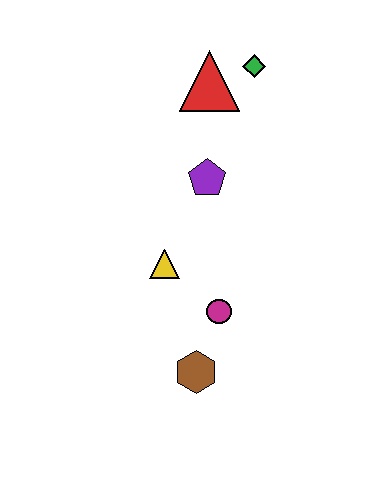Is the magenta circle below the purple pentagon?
Yes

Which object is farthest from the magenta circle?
The green diamond is farthest from the magenta circle.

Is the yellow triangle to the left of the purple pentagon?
Yes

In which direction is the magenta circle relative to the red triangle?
The magenta circle is below the red triangle.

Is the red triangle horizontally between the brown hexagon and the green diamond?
Yes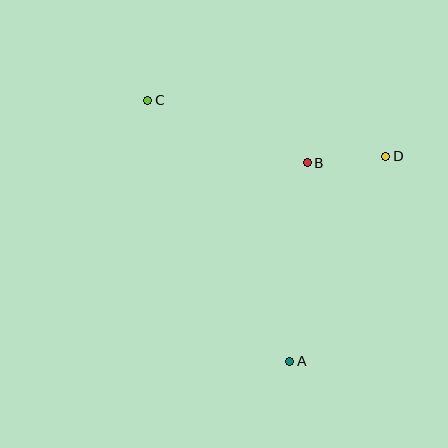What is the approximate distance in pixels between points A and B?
The distance between A and B is approximately 200 pixels.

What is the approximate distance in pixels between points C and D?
The distance between C and D is approximately 245 pixels.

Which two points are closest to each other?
Points B and D are closest to each other.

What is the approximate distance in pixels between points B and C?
The distance between B and C is approximately 172 pixels.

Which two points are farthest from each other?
Points A and C are farthest from each other.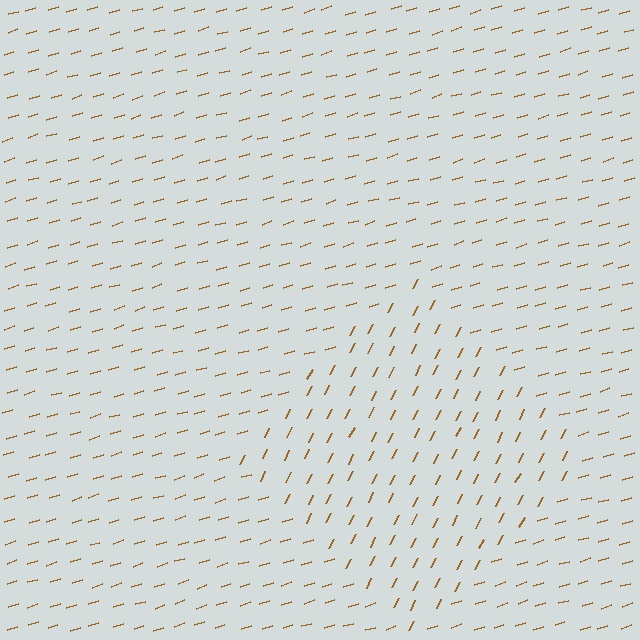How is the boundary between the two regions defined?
The boundary is defined purely by a change in line orientation (approximately 45 degrees difference). All lines are the same color and thickness.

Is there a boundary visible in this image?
Yes, there is a texture boundary formed by a change in line orientation.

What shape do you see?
I see a diamond.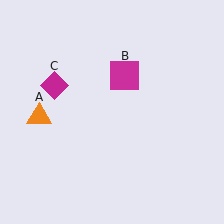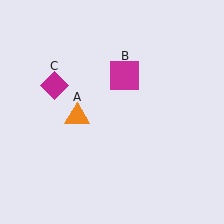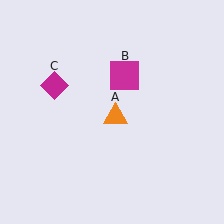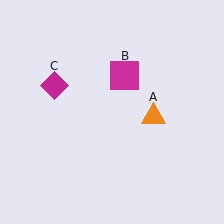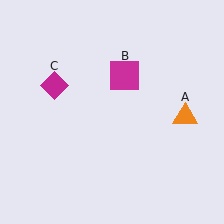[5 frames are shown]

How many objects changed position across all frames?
1 object changed position: orange triangle (object A).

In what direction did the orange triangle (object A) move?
The orange triangle (object A) moved right.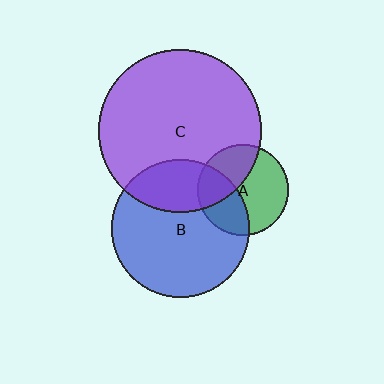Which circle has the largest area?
Circle C (purple).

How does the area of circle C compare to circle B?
Approximately 1.4 times.